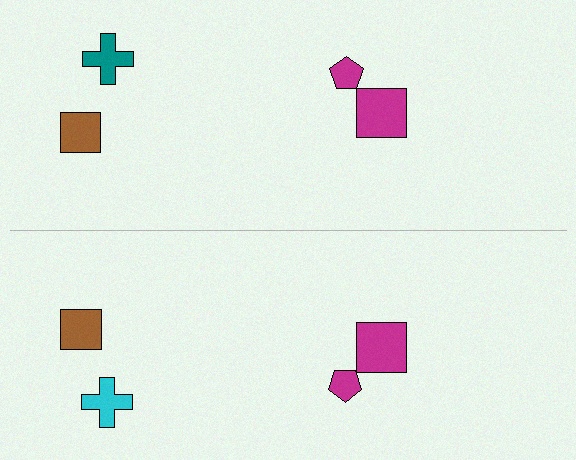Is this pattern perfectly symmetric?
No, the pattern is not perfectly symmetric. The cyan cross on the bottom side breaks the symmetry — its mirror counterpart is teal.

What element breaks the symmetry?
The cyan cross on the bottom side breaks the symmetry — its mirror counterpart is teal.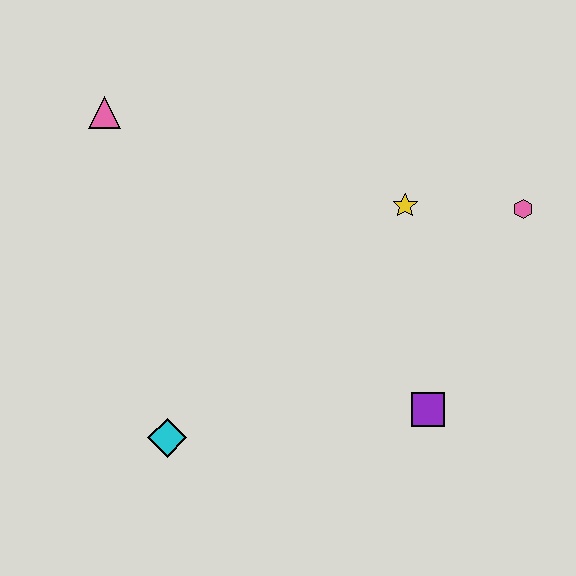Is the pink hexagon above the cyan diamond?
Yes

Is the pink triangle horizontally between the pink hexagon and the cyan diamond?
No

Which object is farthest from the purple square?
The pink triangle is farthest from the purple square.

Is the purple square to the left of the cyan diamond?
No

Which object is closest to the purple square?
The yellow star is closest to the purple square.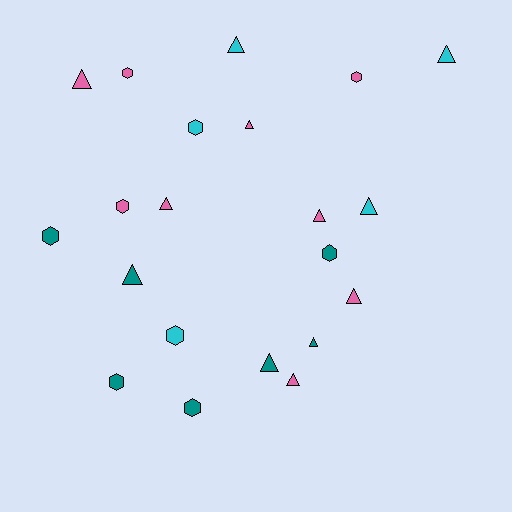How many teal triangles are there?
There are 3 teal triangles.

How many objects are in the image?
There are 21 objects.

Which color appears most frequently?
Pink, with 9 objects.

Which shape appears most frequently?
Triangle, with 12 objects.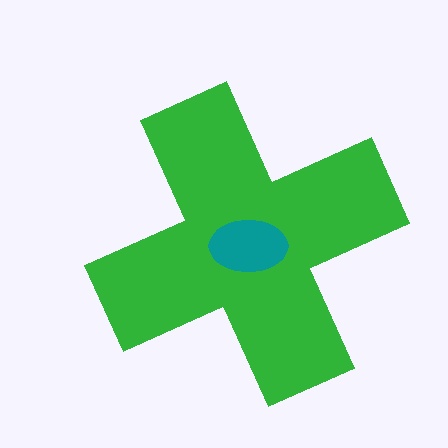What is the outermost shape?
The green cross.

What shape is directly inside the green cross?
The teal ellipse.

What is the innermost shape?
The teal ellipse.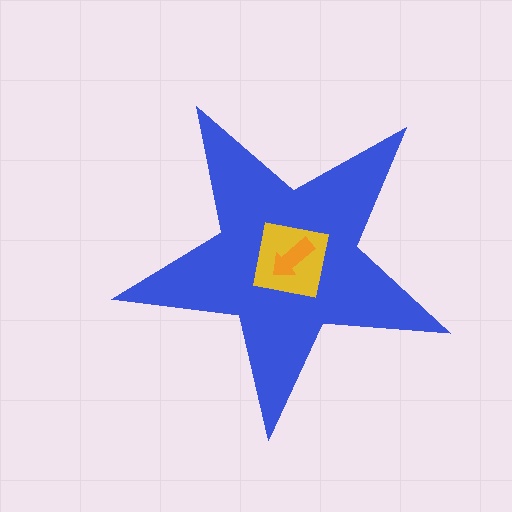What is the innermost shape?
The orange arrow.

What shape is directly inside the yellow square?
The orange arrow.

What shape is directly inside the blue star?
The yellow square.